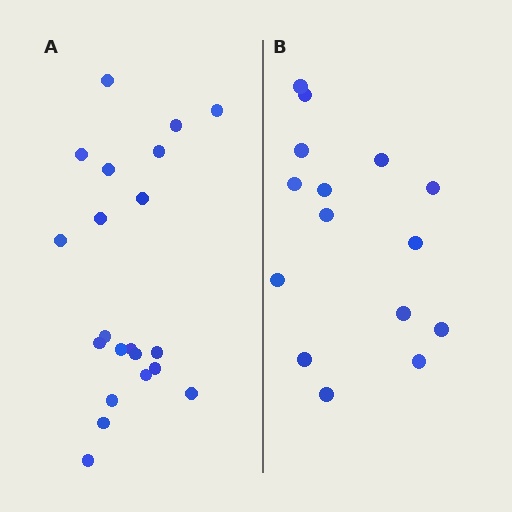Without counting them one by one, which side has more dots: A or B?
Region A (the left region) has more dots.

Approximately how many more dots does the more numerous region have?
Region A has about 6 more dots than region B.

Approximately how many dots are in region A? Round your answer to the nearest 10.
About 20 dots. (The exact count is 21, which rounds to 20.)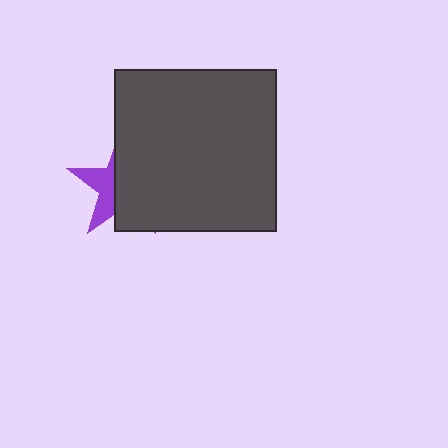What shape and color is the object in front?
The object in front is a dark gray square.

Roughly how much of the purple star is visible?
A small part of it is visible (roughly 36%).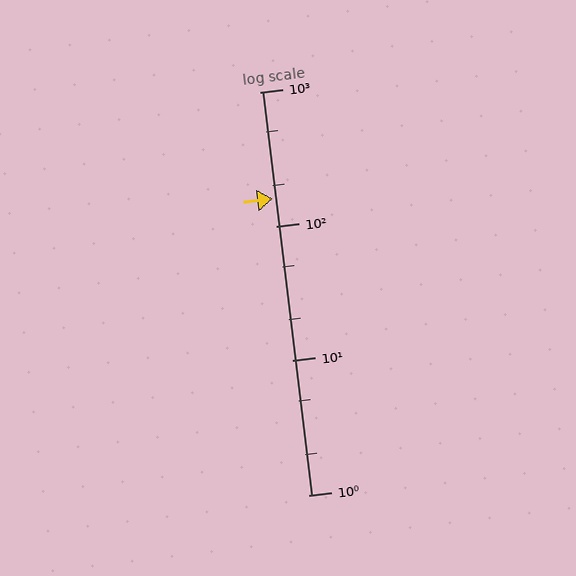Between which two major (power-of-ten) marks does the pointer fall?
The pointer is between 100 and 1000.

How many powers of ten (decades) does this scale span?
The scale spans 3 decades, from 1 to 1000.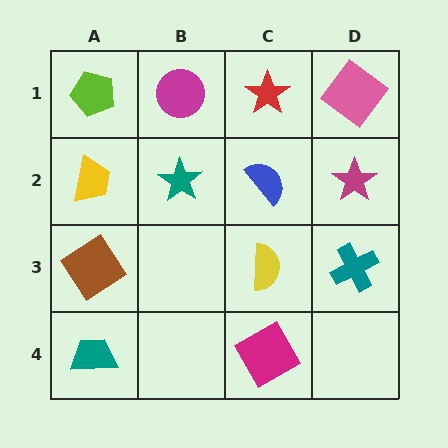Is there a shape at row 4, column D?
No, that cell is empty.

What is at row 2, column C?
A blue semicircle.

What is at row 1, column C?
A red star.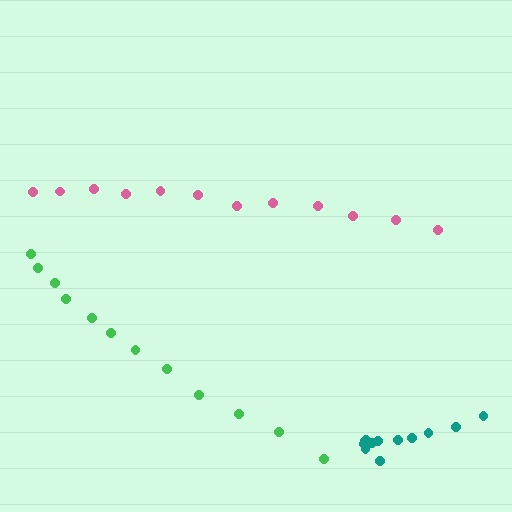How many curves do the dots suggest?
There are 3 distinct paths.